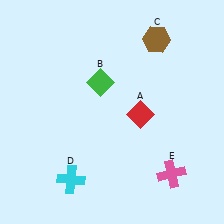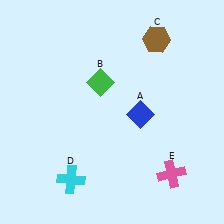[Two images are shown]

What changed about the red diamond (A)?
In Image 1, A is red. In Image 2, it changed to blue.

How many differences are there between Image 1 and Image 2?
There is 1 difference between the two images.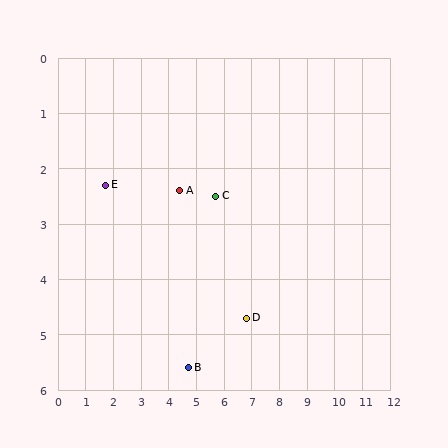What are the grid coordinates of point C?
Point C is at approximately (5.7, 2.5).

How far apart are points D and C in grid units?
Points D and C are about 2.5 grid units apart.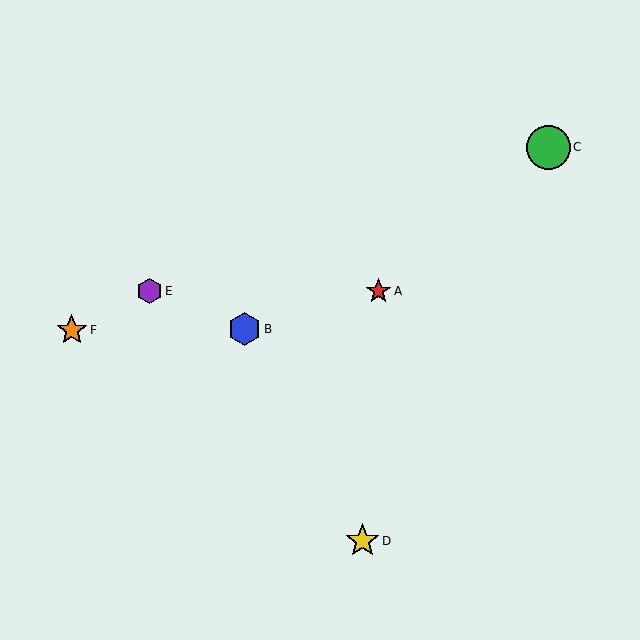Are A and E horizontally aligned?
Yes, both are at y≈291.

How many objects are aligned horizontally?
2 objects (A, E) are aligned horizontally.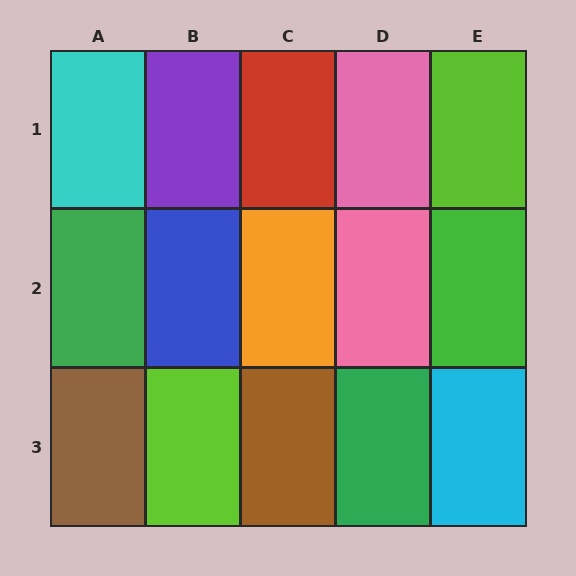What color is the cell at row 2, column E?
Green.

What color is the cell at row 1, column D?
Pink.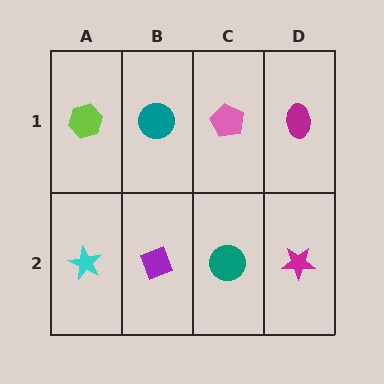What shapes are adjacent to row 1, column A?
A cyan star (row 2, column A), a teal circle (row 1, column B).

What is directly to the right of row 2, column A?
A purple diamond.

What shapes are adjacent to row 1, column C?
A teal circle (row 2, column C), a teal circle (row 1, column B), a magenta ellipse (row 1, column D).